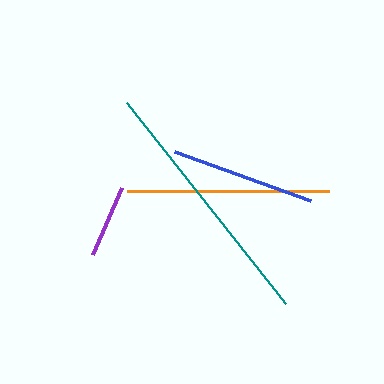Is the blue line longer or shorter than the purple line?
The blue line is longer than the purple line.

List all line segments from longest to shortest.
From longest to shortest: teal, orange, blue, purple.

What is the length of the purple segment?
The purple segment is approximately 74 pixels long.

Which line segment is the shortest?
The purple line is the shortest at approximately 74 pixels.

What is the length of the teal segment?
The teal segment is approximately 256 pixels long.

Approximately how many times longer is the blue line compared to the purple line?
The blue line is approximately 2.0 times the length of the purple line.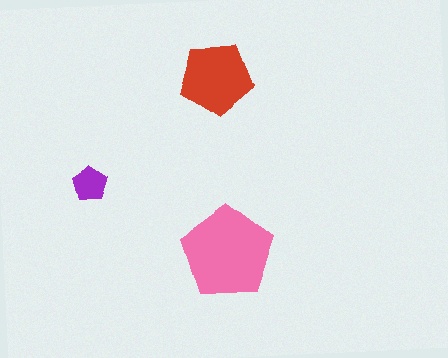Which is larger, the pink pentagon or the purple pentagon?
The pink one.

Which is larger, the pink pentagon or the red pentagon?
The pink one.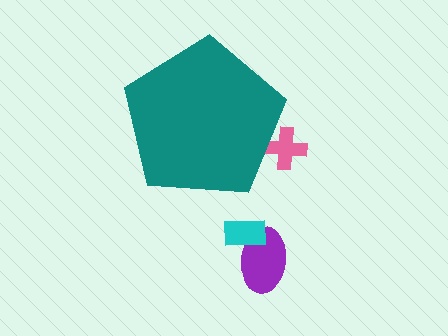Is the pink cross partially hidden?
Yes, the pink cross is partially hidden behind the teal pentagon.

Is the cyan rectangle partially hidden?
No, the cyan rectangle is fully visible.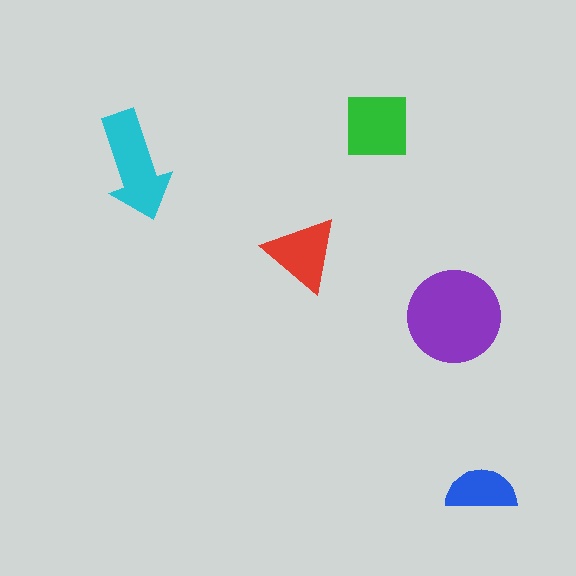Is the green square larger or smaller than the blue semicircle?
Larger.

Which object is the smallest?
The blue semicircle.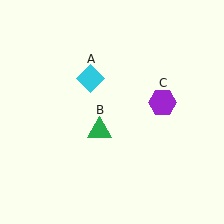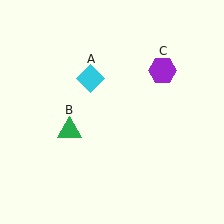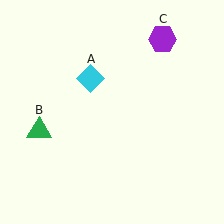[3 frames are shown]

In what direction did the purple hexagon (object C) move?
The purple hexagon (object C) moved up.